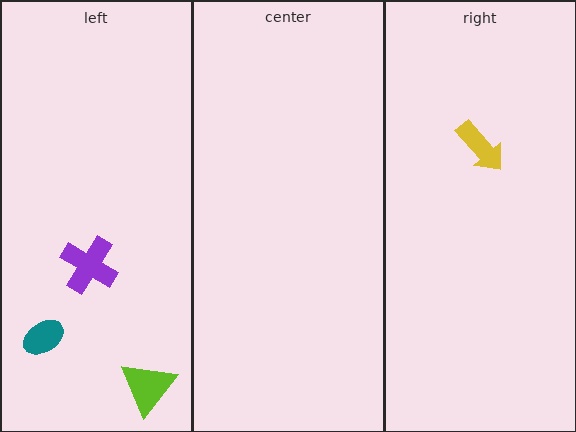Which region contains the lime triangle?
The left region.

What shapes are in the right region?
The yellow arrow.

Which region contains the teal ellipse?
The left region.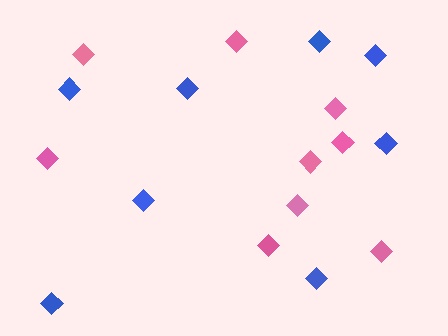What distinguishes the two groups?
There are 2 groups: one group of pink diamonds (9) and one group of blue diamonds (8).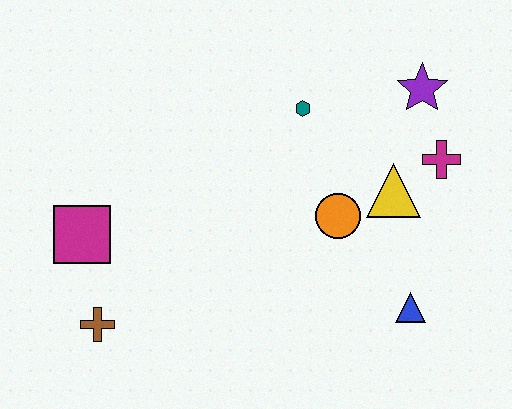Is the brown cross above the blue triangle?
No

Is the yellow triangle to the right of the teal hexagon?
Yes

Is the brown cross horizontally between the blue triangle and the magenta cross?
No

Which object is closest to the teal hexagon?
The orange circle is closest to the teal hexagon.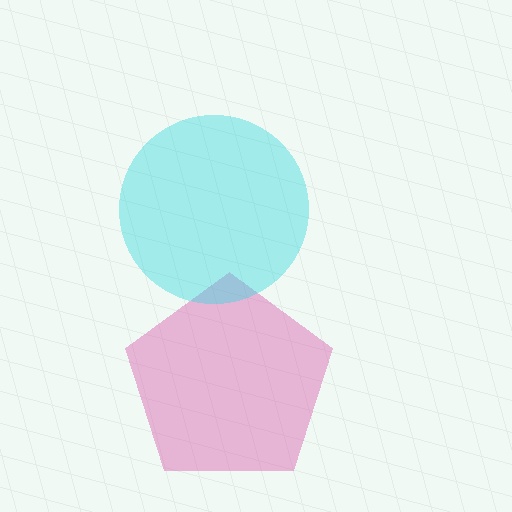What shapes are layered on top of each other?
The layered shapes are: a pink pentagon, a cyan circle.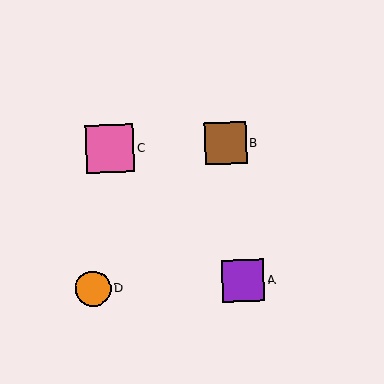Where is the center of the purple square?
The center of the purple square is at (243, 281).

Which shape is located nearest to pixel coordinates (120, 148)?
The pink square (labeled C) at (110, 149) is nearest to that location.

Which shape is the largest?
The pink square (labeled C) is the largest.